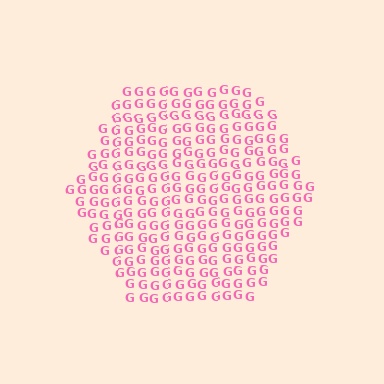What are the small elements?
The small elements are letter G's.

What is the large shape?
The large shape is a hexagon.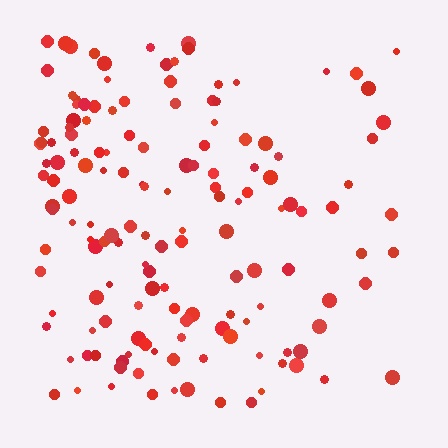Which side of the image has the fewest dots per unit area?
The right.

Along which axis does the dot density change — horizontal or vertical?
Horizontal.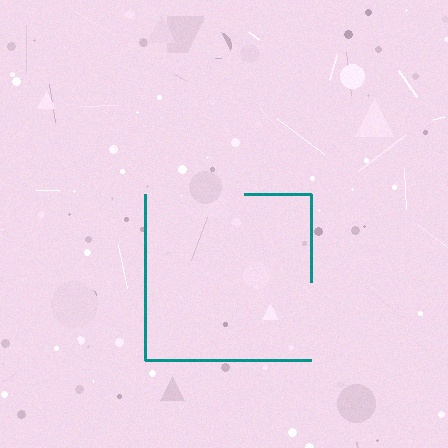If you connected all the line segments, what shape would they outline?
They would outline a square.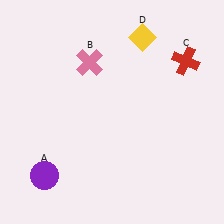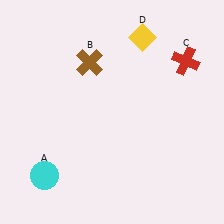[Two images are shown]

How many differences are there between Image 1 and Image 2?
There are 2 differences between the two images.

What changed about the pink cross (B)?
In Image 1, B is pink. In Image 2, it changed to brown.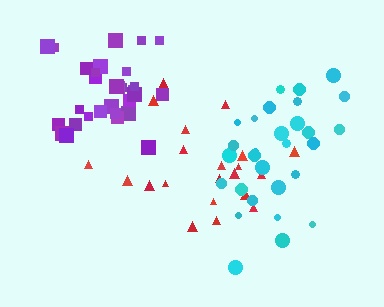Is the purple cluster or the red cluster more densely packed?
Purple.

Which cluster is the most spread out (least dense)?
Red.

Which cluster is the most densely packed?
Purple.